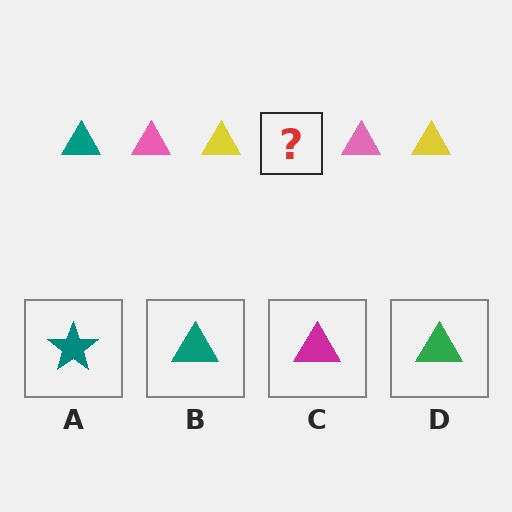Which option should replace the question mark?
Option B.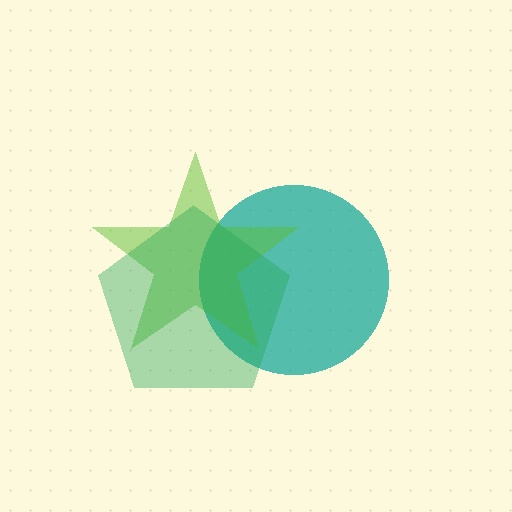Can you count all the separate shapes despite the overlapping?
Yes, there are 3 separate shapes.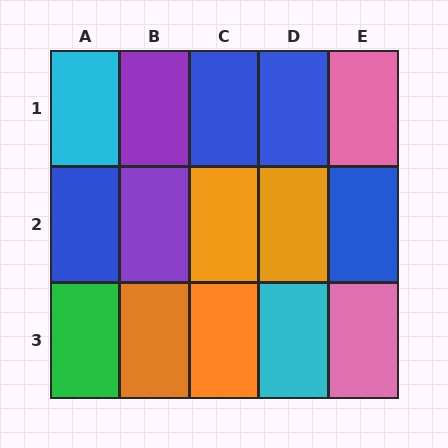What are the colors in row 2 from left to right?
Blue, purple, orange, orange, blue.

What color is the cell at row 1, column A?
Cyan.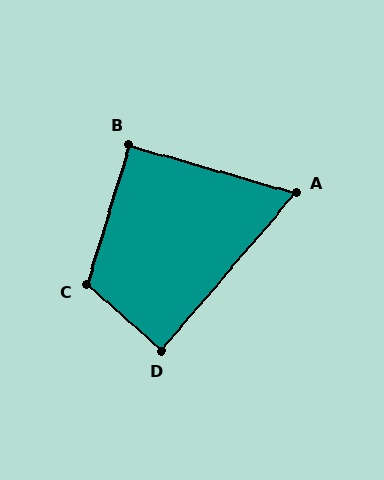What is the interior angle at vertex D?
Approximately 89 degrees (approximately right).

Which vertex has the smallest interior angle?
A, at approximately 66 degrees.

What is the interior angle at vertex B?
Approximately 91 degrees (approximately right).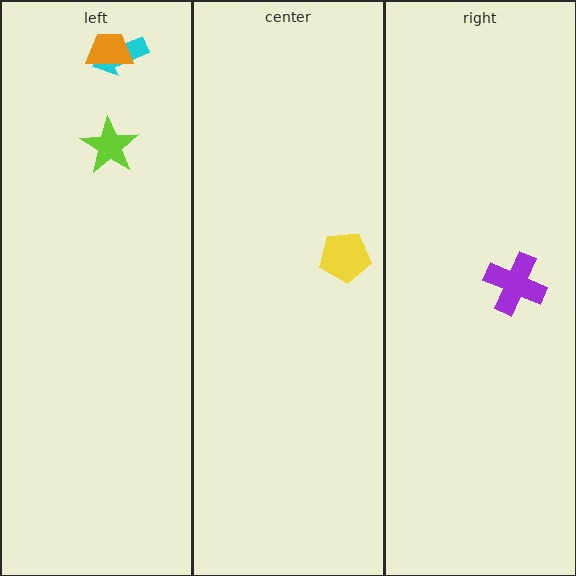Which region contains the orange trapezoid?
The left region.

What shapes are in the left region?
The cyan arrow, the lime star, the orange trapezoid.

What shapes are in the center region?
The yellow pentagon.